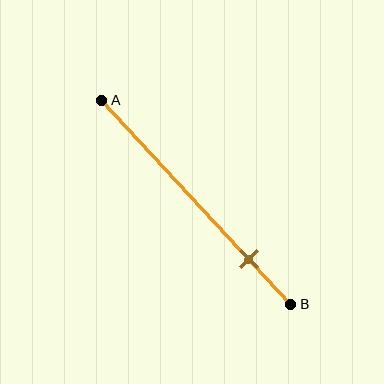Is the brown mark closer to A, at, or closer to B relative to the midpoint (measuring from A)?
The brown mark is closer to point B than the midpoint of segment AB.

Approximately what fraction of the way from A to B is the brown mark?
The brown mark is approximately 80% of the way from A to B.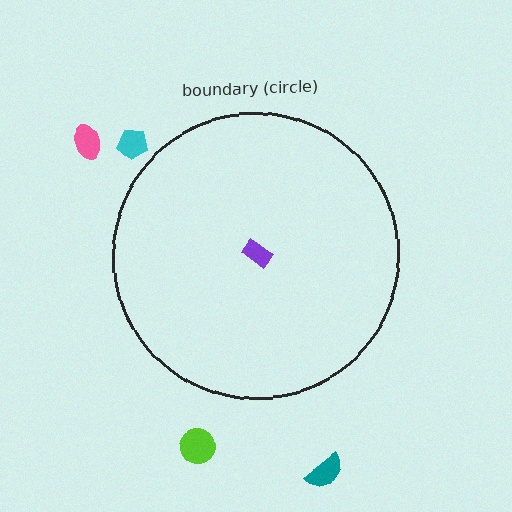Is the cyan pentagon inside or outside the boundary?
Outside.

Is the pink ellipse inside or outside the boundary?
Outside.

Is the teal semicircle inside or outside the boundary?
Outside.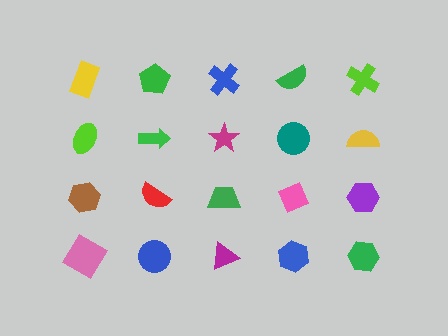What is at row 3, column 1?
A brown hexagon.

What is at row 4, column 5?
A green hexagon.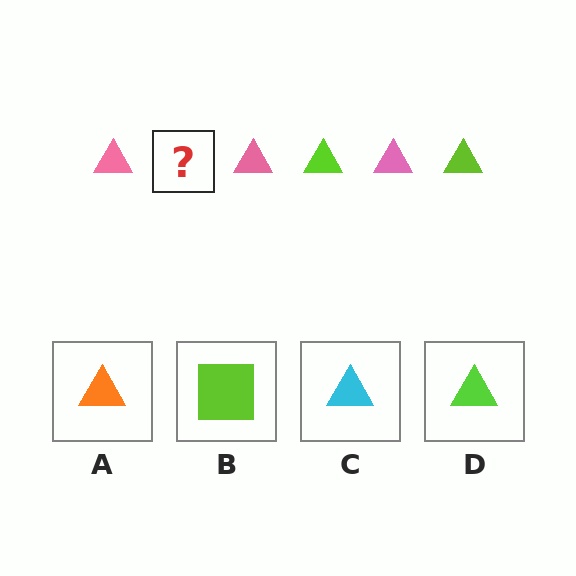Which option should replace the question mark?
Option D.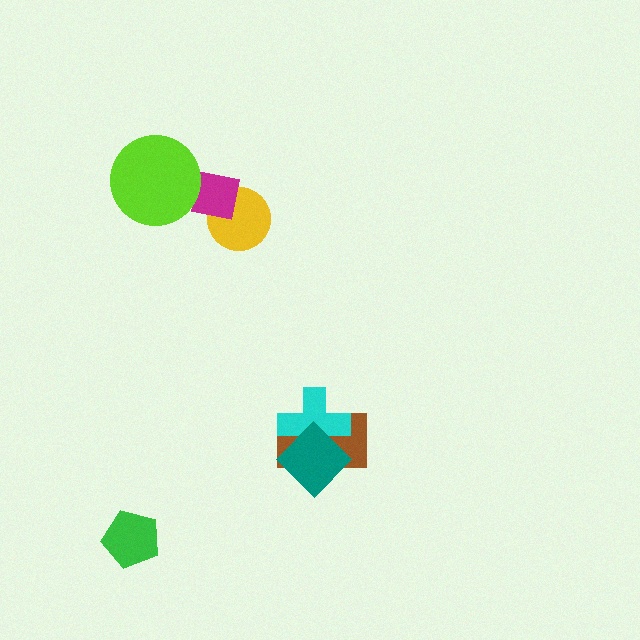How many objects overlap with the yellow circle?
1 object overlaps with the yellow circle.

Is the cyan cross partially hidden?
Yes, it is partially covered by another shape.